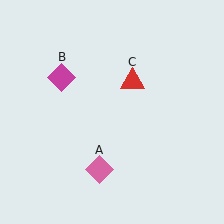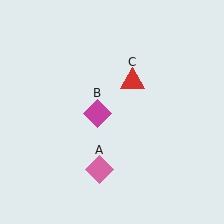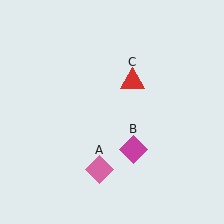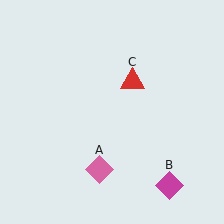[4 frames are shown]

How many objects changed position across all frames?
1 object changed position: magenta diamond (object B).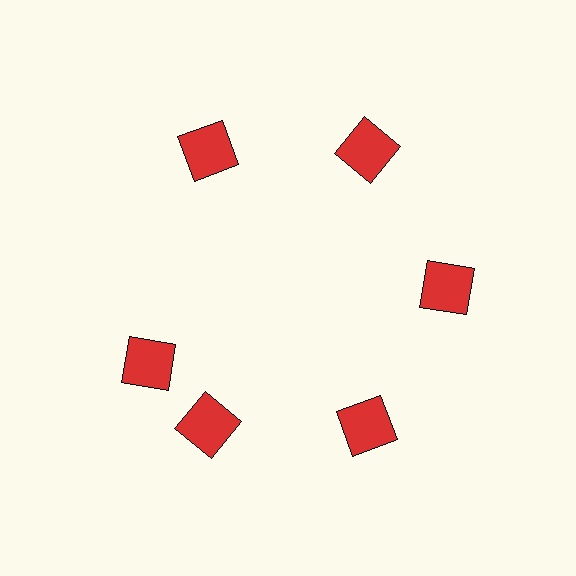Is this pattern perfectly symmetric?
No. The 6 red squares are arranged in a ring, but one element near the 9 o'clock position is rotated out of alignment along the ring, breaking the 6-fold rotational symmetry.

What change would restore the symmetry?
The symmetry would be restored by rotating it back into even spacing with its neighbors so that all 6 squares sit at equal angles and equal distance from the center.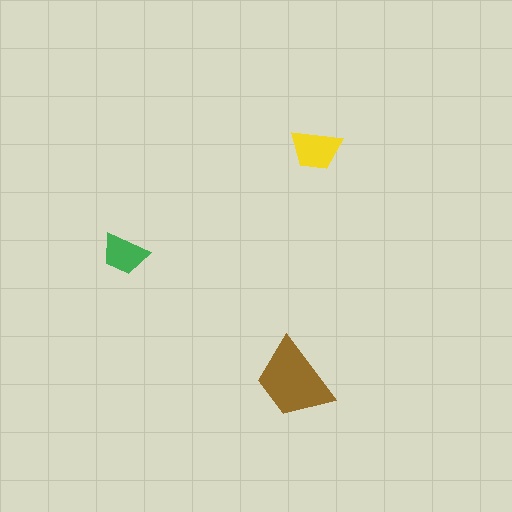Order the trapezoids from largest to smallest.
the brown one, the yellow one, the green one.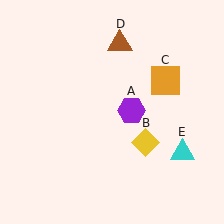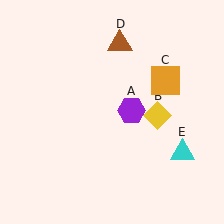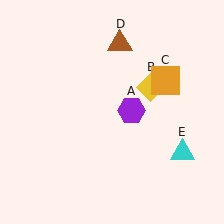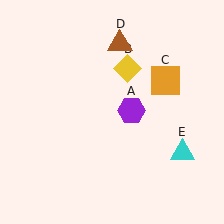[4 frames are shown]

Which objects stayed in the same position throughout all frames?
Purple hexagon (object A) and orange square (object C) and brown triangle (object D) and cyan triangle (object E) remained stationary.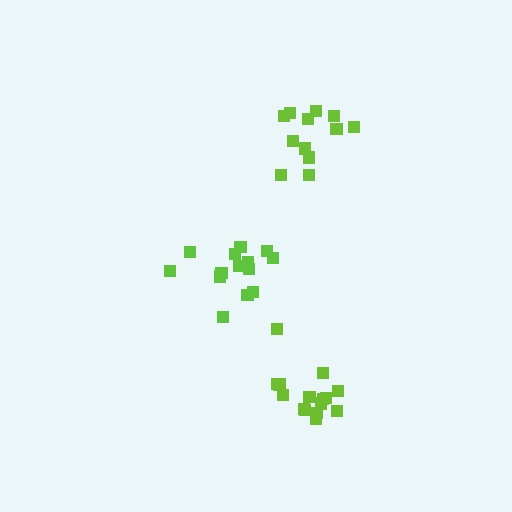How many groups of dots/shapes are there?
There are 3 groups.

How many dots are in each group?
Group 1: 12 dots, Group 2: 14 dots, Group 3: 15 dots (41 total).